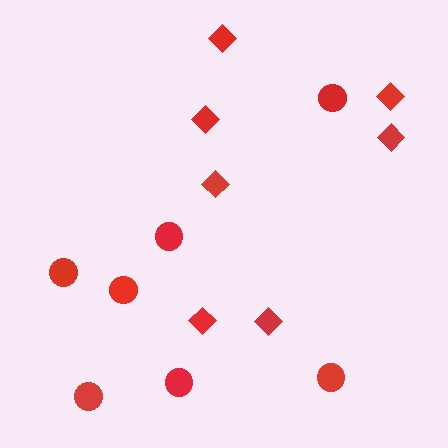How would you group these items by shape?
There are 2 groups: one group of circles (7) and one group of diamonds (7).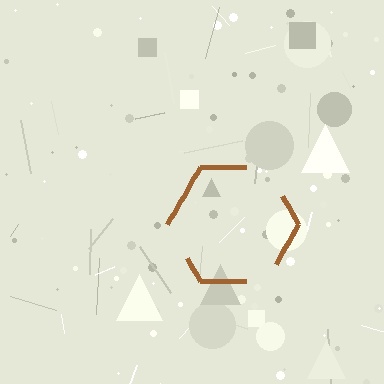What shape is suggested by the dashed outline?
The dashed outline suggests a hexagon.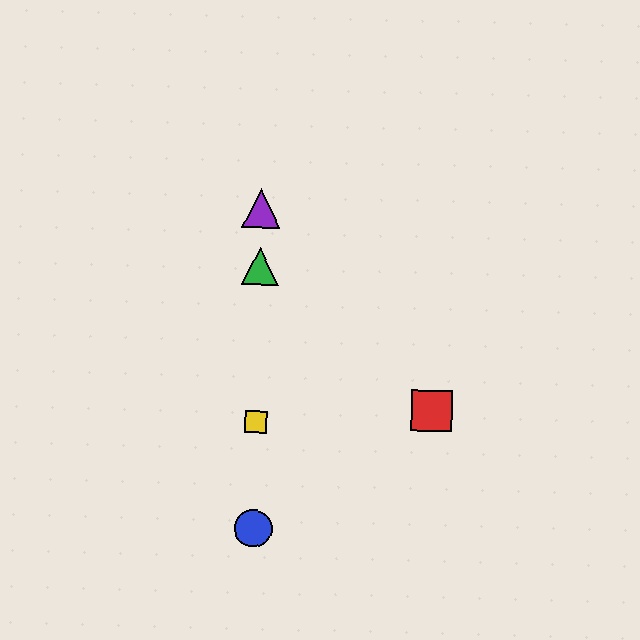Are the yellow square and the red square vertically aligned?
No, the yellow square is at x≈256 and the red square is at x≈431.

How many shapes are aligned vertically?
4 shapes (the blue circle, the green triangle, the yellow square, the purple triangle) are aligned vertically.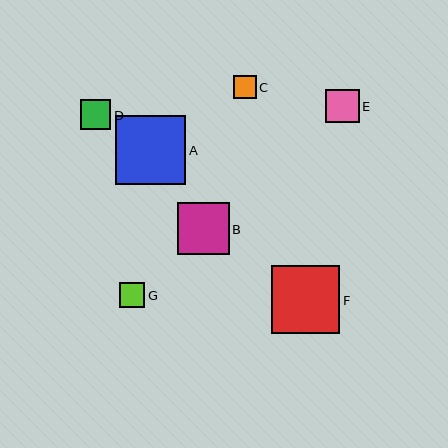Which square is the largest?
Square A is the largest with a size of approximately 70 pixels.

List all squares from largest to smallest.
From largest to smallest: A, F, B, E, D, G, C.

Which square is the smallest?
Square C is the smallest with a size of approximately 23 pixels.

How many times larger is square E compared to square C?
Square E is approximately 1.5 times the size of square C.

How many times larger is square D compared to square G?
Square D is approximately 1.2 times the size of square G.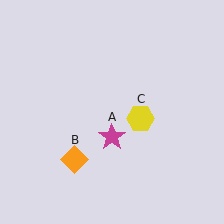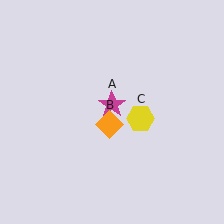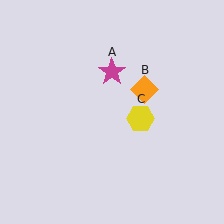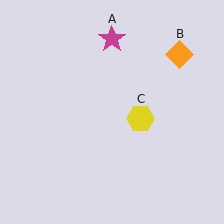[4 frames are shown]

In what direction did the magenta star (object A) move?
The magenta star (object A) moved up.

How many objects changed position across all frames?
2 objects changed position: magenta star (object A), orange diamond (object B).